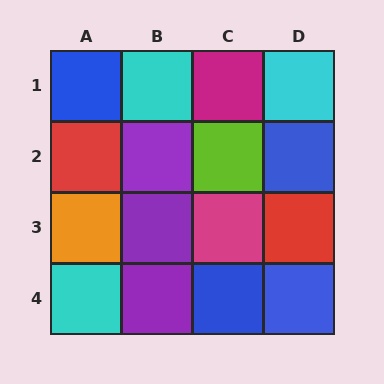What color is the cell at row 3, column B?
Purple.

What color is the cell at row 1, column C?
Magenta.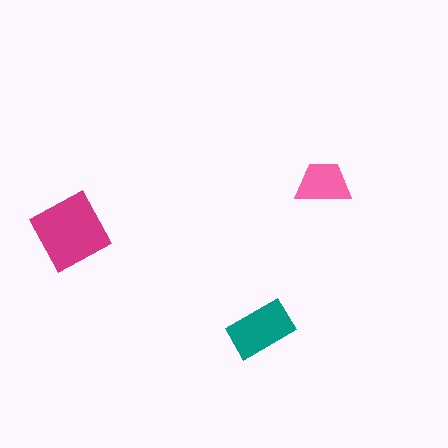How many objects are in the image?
There are 3 objects in the image.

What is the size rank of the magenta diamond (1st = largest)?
1st.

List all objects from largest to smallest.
The magenta diamond, the teal rectangle, the pink trapezoid.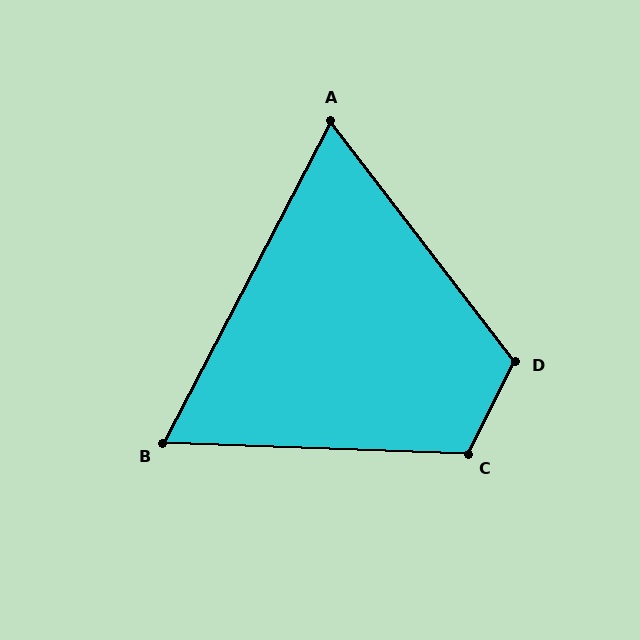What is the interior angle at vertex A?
Approximately 65 degrees (acute).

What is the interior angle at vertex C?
Approximately 115 degrees (obtuse).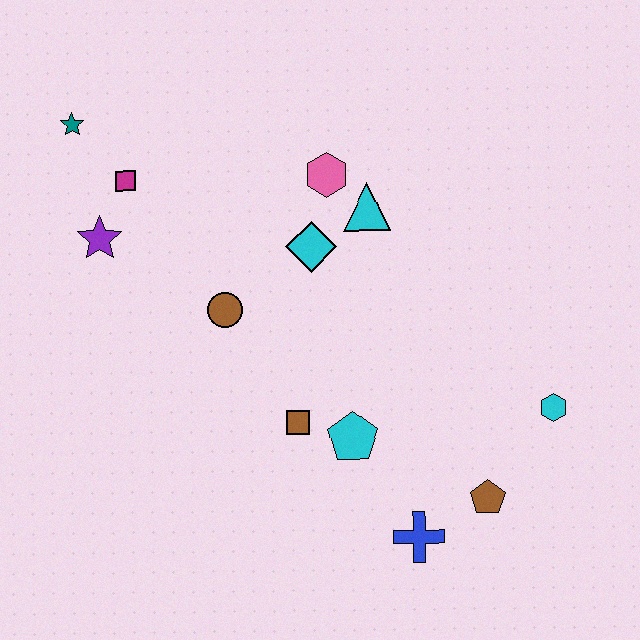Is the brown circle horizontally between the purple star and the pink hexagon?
Yes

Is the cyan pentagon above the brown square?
No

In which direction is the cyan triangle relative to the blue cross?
The cyan triangle is above the blue cross.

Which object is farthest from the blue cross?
The teal star is farthest from the blue cross.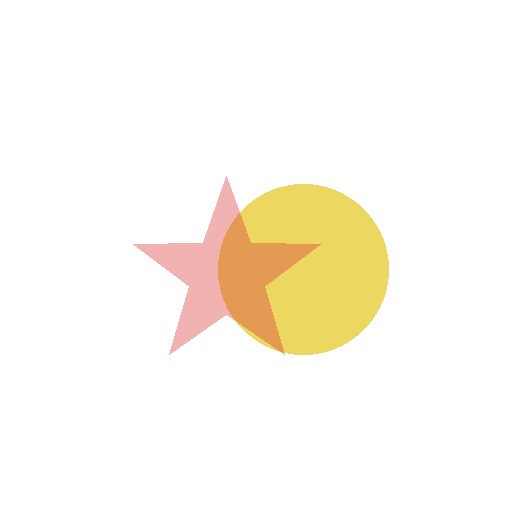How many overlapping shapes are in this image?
There are 2 overlapping shapes in the image.